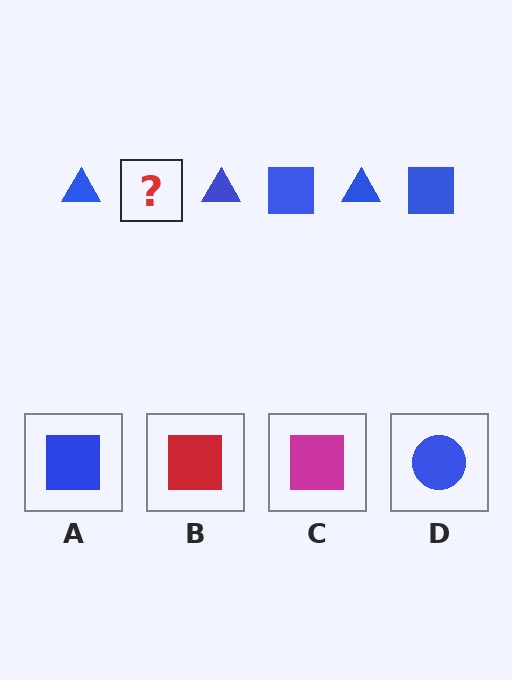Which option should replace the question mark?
Option A.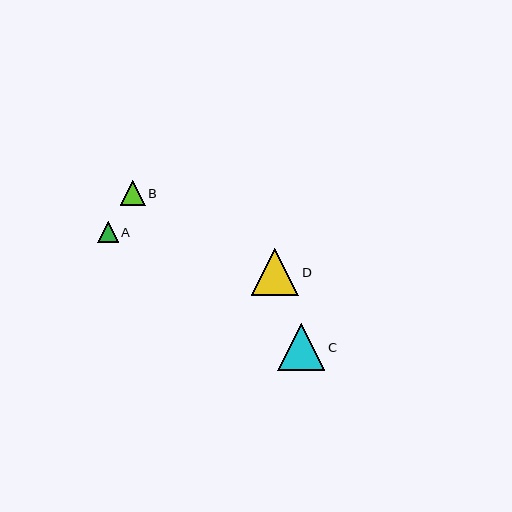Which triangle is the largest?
Triangle D is the largest with a size of approximately 48 pixels.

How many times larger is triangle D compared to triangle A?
Triangle D is approximately 2.3 times the size of triangle A.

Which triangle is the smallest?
Triangle A is the smallest with a size of approximately 21 pixels.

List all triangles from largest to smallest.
From largest to smallest: D, C, B, A.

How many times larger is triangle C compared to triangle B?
Triangle C is approximately 1.9 times the size of triangle B.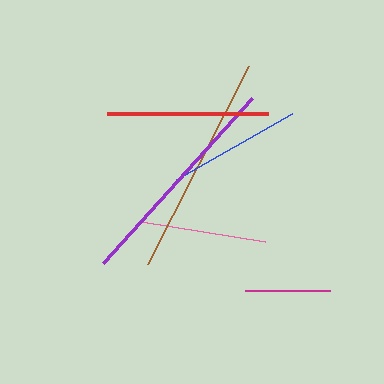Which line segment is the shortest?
The magenta line is the shortest at approximately 85 pixels.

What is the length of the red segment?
The red segment is approximately 161 pixels long.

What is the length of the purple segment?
The purple segment is approximately 222 pixels long.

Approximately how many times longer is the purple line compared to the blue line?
The purple line is approximately 1.7 times the length of the blue line.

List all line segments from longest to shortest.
From longest to shortest: brown, purple, red, blue, pink, magenta.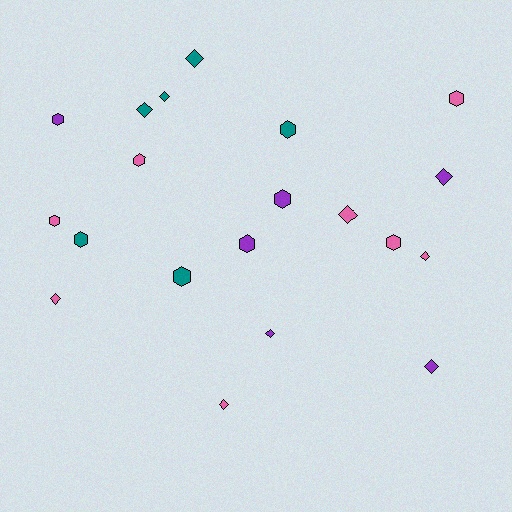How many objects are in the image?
There are 20 objects.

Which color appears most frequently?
Pink, with 8 objects.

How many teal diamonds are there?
There are 3 teal diamonds.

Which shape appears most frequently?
Hexagon, with 10 objects.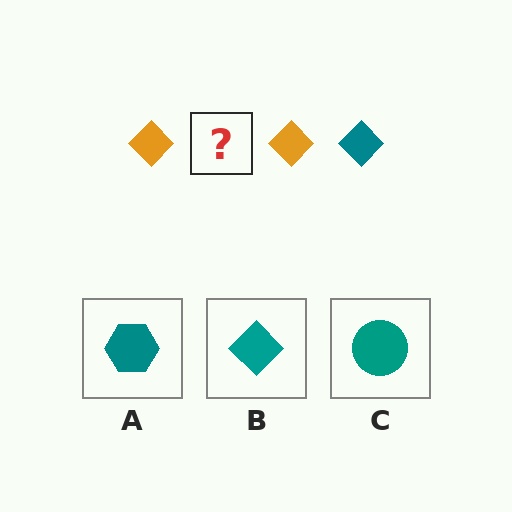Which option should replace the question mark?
Option B.